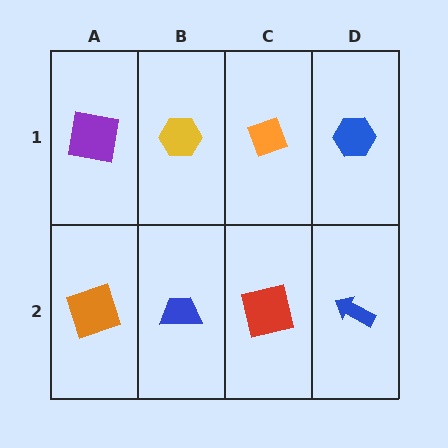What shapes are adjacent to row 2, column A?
A purple square (row 1, column A), a blue trapezoid (row 2, column B).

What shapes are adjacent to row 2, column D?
A blue hexagon (row 1, column D), a red square (row 2, column C).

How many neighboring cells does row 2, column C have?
3.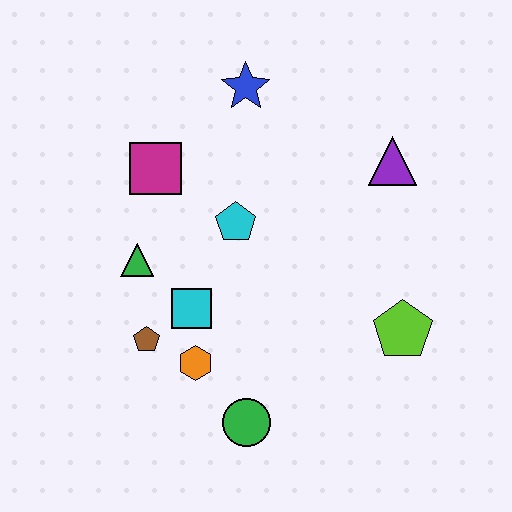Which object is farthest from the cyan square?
The purple triangle is farthest from the cyan square.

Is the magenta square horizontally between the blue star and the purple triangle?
No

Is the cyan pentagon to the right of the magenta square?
Yes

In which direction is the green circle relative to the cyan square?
The green circle is below the cyan square.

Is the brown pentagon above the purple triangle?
No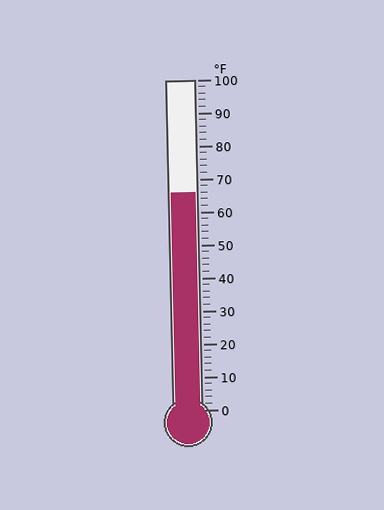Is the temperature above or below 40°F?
The temperature is above 40°F.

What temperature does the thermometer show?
The thermometer shows approximately 66°F.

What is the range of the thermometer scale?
The thermometer scale ranges from 0°F to 100°F.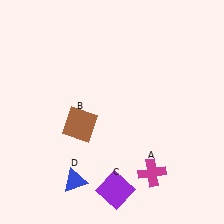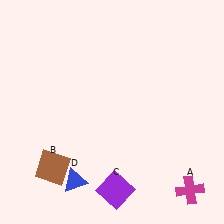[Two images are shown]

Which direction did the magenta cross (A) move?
The magenta cross (A) moved right.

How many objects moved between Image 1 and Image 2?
2 objects moved between the two images.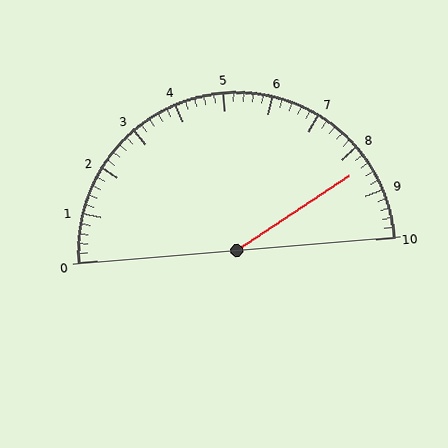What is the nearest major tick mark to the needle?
The nearest major tick mark is 8.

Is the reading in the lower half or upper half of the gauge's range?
The reading is in the upper half of the range (0 to 10).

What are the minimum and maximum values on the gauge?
The gauge ranges from 0 to 10.